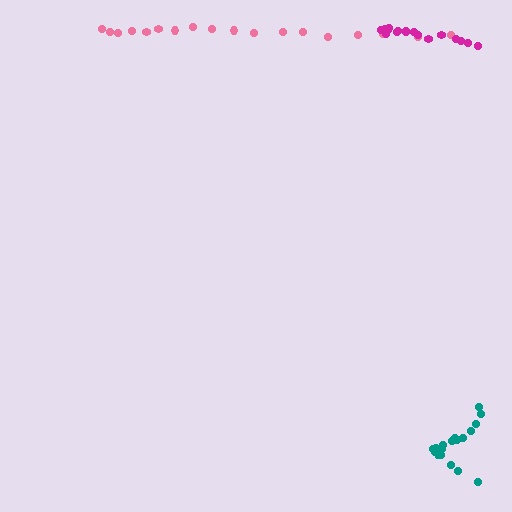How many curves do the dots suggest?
There are 3 distinct paths.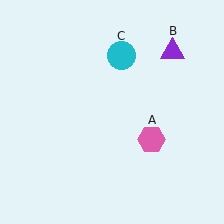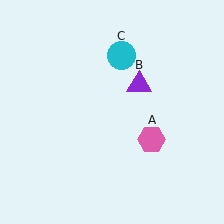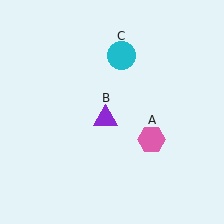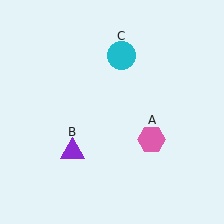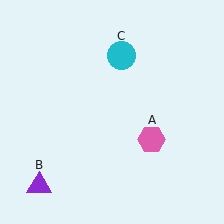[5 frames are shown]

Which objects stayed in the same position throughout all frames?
Pink hexagon (object A) and cyan circle (object C) remained stationary.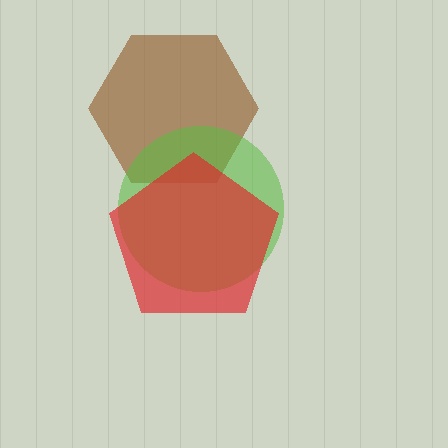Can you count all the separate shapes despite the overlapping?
Yes, there are 3 separate shapes.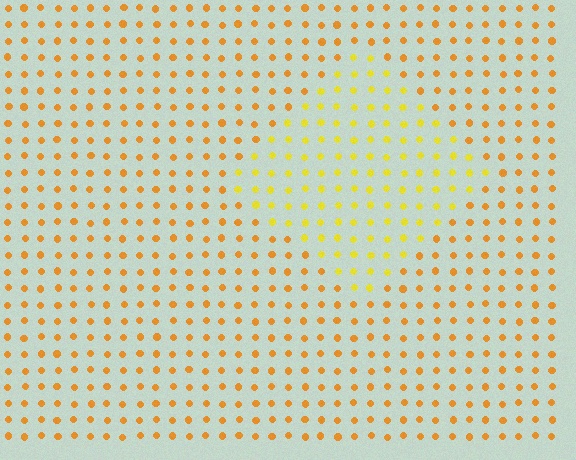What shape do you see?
I see a diamond.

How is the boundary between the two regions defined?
The boundary is defined purely by a slight shift in hue (about 26 degrees). Spacing, size, and orientation are identical on both sides.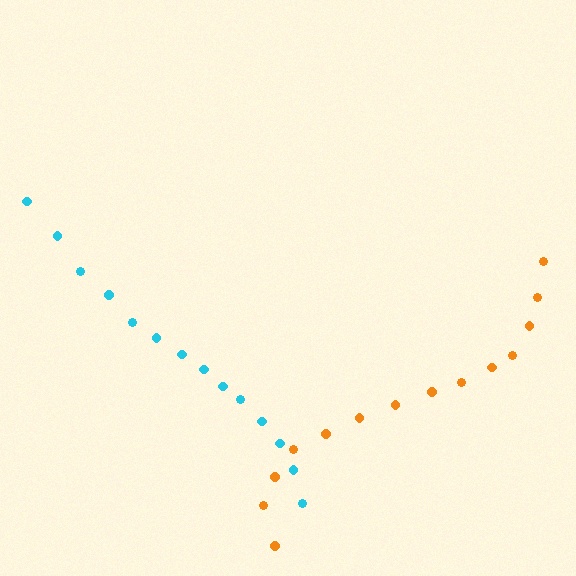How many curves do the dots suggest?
There are 2 distinct paths.